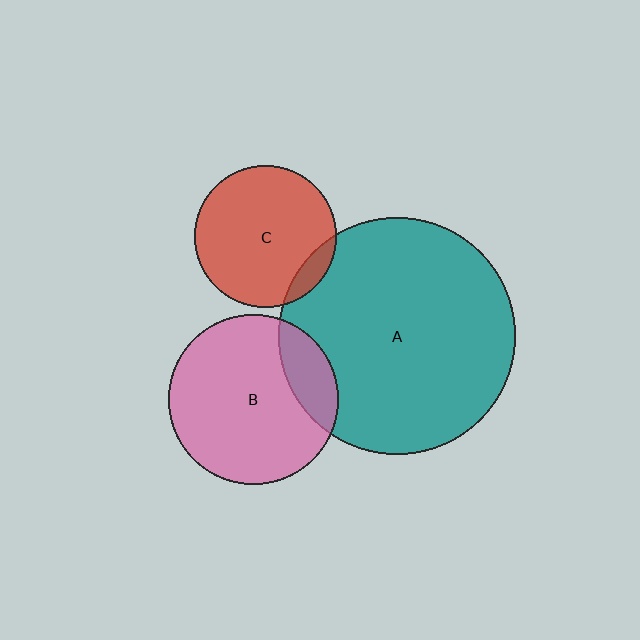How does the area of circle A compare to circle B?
Approximately 2.0 times.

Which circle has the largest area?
Circle A (teal).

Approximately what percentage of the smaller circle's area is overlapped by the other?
Approximately 10%.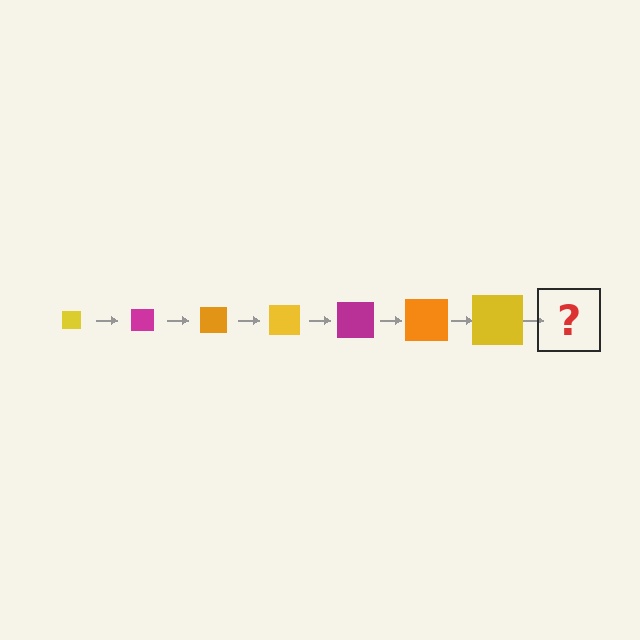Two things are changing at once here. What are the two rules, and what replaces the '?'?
The two rules are that the square grows larger each step and the color cycles through yellow, magenta, and orange. The '?' should be a magenta square, larger than the previous one.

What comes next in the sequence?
The next element should be a magenta square, larger than the previous one.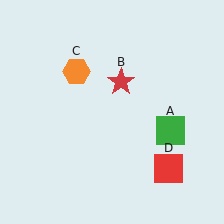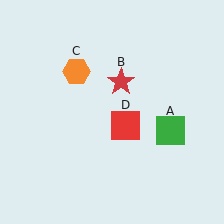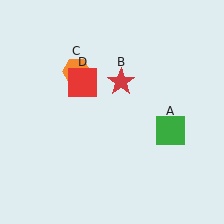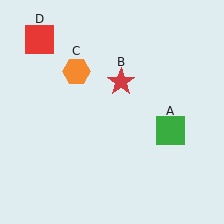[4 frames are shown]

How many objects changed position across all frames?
1 object changed position: red square (object D).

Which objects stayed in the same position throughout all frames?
Green square (object A) and red star (object B) and orange hexagon (object C) remained stationary.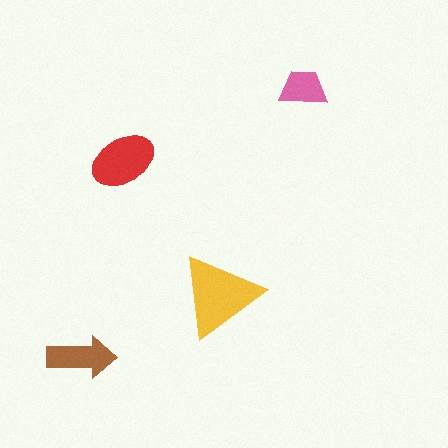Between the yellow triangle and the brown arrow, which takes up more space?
The yellow triangle.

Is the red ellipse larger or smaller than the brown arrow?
Larger.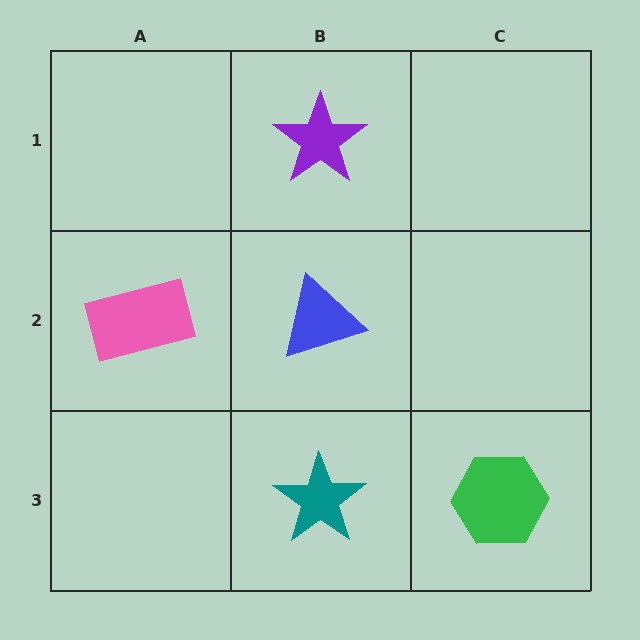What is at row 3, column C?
A green hexagon.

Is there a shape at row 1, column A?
No, that cell is empty.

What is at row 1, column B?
A purple star.